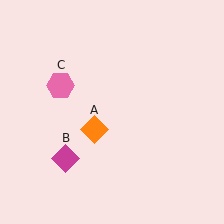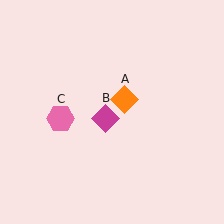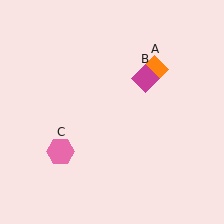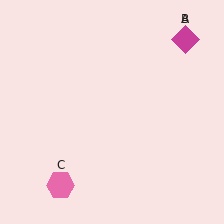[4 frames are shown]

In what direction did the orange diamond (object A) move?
The orange diamond (object A) moved up and to the right.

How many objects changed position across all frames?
3 objects changed position: orange diamond (object A), magenta diamond (object B), pink hexagon (object C).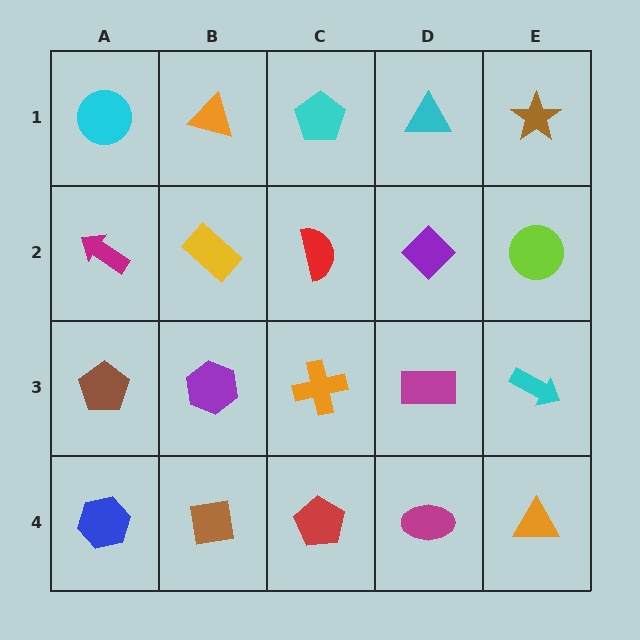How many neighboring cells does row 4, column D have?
3.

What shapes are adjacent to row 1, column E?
A lime circle (row 2, column E), a cyan triangle (row 1, column D).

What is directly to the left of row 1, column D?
A cyan pentagon.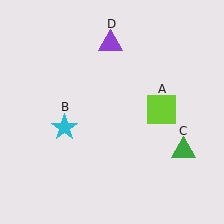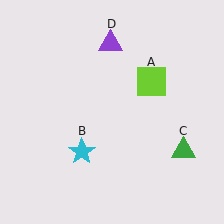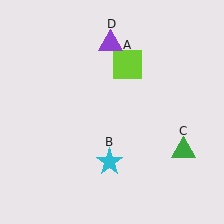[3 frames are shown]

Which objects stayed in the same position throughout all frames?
Green triangle (object C) and purple triangle (object D) remained stationary.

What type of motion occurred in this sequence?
The lime square (object A), cyan star (object B) rotated counterclockwise around the center of the scene.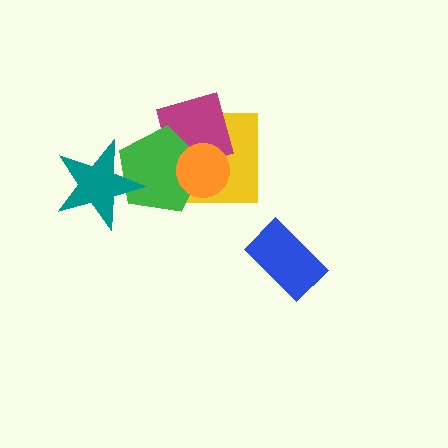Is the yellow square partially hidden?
Yes, it is partially covered by another shape.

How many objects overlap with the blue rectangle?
0 objects overlap with the blue rectangle.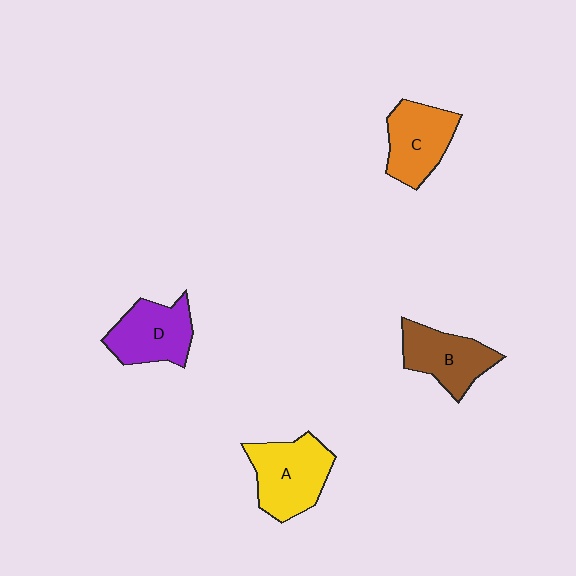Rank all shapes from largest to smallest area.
From largest to smallest: A (yellow), D (purple), C (orange), B (brown).